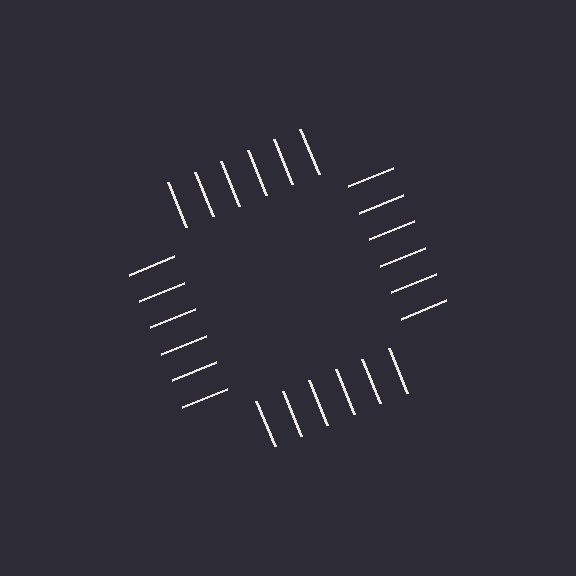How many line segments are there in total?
24 — 6 along each of the 4 edges.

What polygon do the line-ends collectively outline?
An illusory square — the line segments terminate on its edges but no continuous stroke is drawn.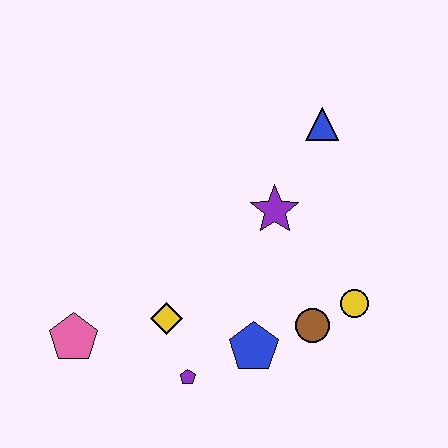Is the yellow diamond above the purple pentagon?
Yes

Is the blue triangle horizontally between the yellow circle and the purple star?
Yes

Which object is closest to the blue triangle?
The purple star is closest to the blue triangle.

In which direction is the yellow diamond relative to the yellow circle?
The yellow diamond is to the left of the yellow circle.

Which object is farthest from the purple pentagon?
The blue triangle is farthest from the purple pentagon.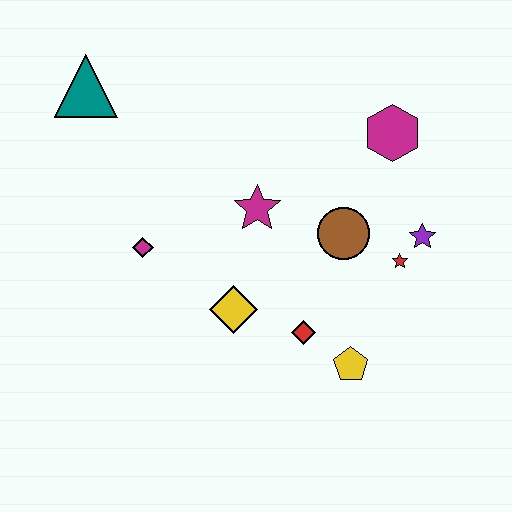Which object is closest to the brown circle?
The red star is closest to the brown circle.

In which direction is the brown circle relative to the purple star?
The brown circle is to the left of the purple star.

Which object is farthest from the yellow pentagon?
The teal triangle is farthest from the yellow pentagon.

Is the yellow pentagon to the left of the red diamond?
No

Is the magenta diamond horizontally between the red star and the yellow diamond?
No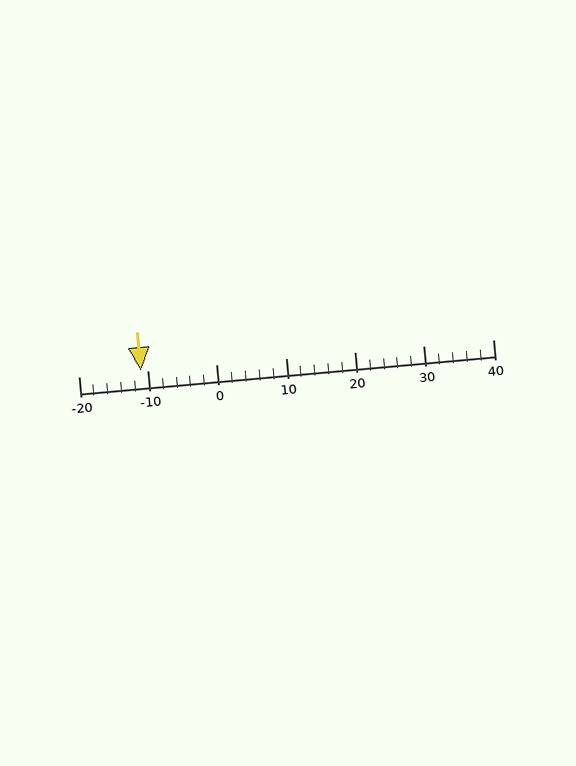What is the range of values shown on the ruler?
The ruler shows values from -20 to 40.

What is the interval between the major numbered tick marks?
The major tick marks are spaced 10 units apart.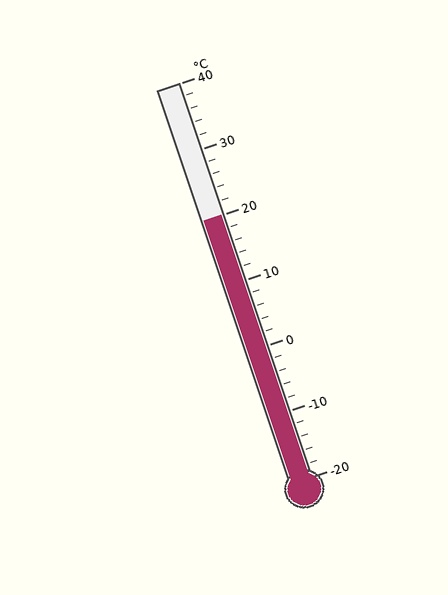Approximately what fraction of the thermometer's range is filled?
The thermometer is filled to approximately 65% of its range.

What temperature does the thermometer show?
The thermometer shows approximately 20°C.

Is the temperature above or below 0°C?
The temperature is above 0°C.